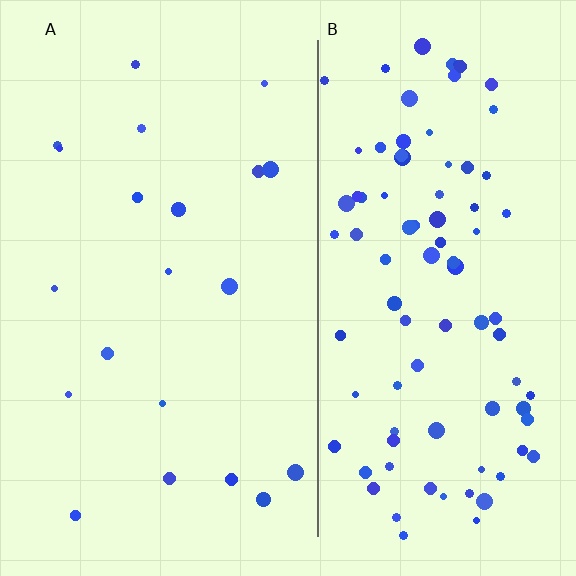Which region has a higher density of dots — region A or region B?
B (the right).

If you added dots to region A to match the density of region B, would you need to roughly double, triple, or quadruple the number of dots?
Approximately quadruple.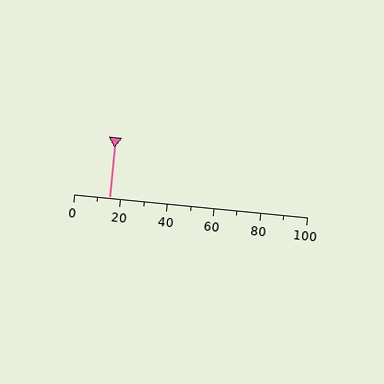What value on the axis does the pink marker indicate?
The marker indicates approximately 15.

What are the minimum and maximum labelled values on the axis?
The axis runs from 0 to 100.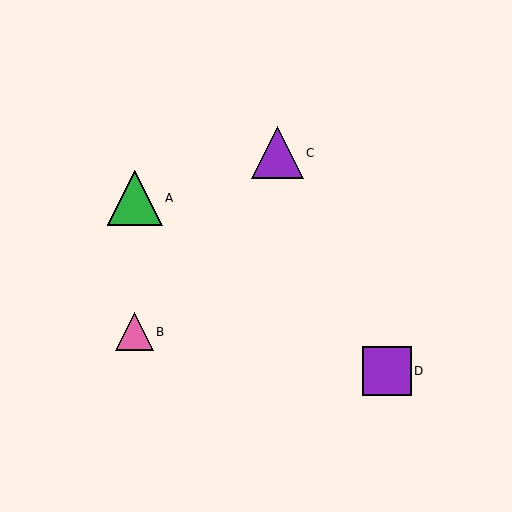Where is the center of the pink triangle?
The center of the pink triangle is at (134, 332).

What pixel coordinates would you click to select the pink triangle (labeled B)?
Click at (134, 332) to select the pink triangle B.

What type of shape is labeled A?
Shape A is a green triangle.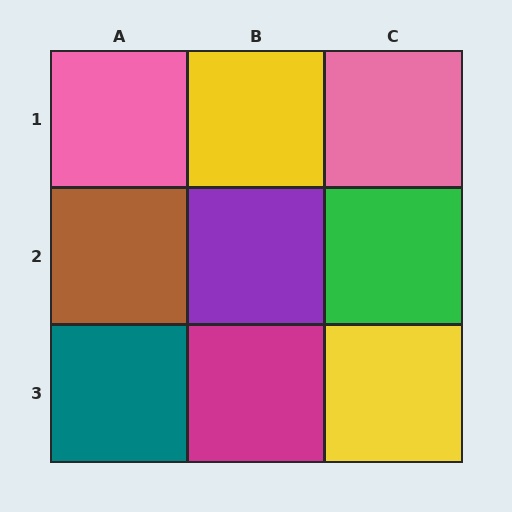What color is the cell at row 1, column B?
Yellow.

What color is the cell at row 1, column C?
Pink.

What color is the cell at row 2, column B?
Purple.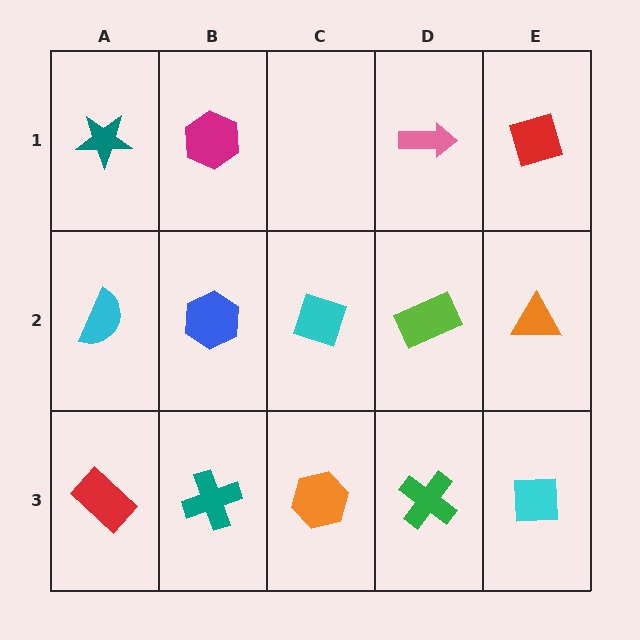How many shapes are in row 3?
5 shapes.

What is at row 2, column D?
A lime rectangle.